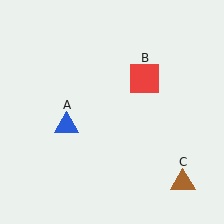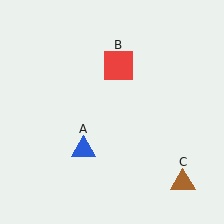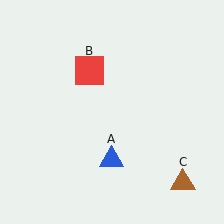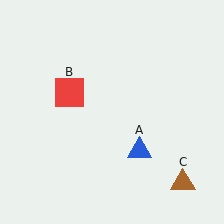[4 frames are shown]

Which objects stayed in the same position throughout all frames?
Brown triangle (object C) remained stationary.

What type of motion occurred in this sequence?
The blue triangle (object A), red square (object B) rotated counterclockwise around the center of the scene.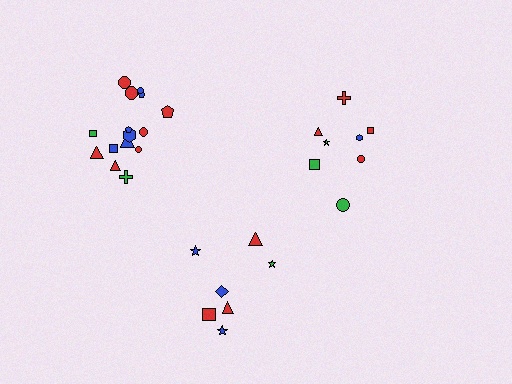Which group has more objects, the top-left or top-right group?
The top-left group.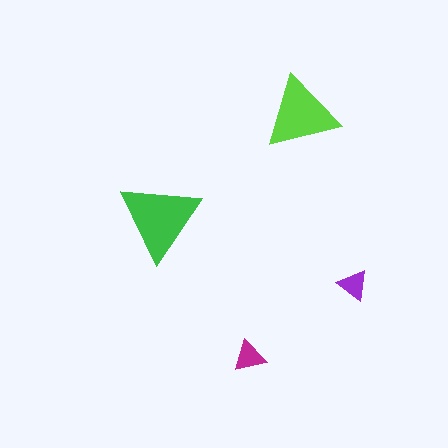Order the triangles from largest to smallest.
the green one, the lime one, the magenta one, the purple one.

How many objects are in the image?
There are 4 objects in the image.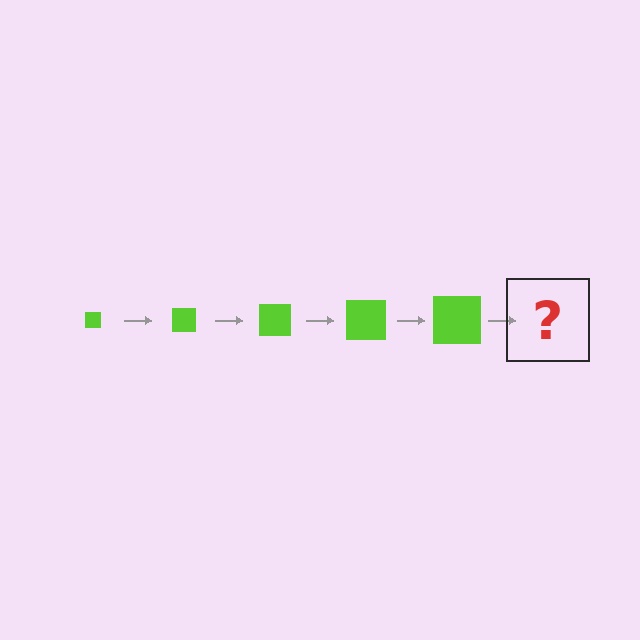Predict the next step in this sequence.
The next step is a lime square, larger than the previous one.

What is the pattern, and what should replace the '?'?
The pattern is that the square gets progressively larger each step. The '?' should be a lime square, larger than the previous one.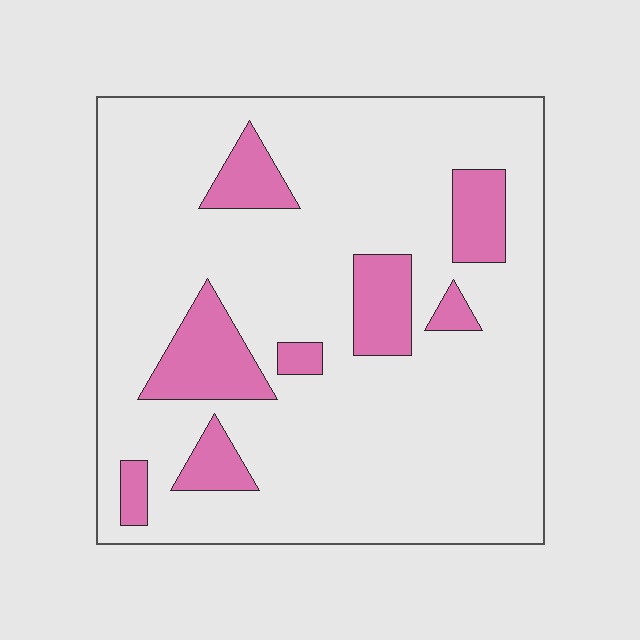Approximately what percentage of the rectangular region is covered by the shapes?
Approximately 15%.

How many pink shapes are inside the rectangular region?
8.